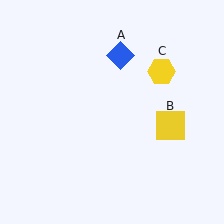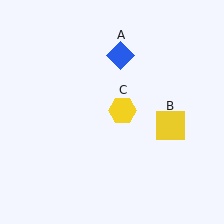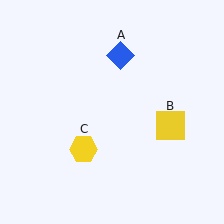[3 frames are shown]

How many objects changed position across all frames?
1 object changed position: yellow hexagon (object C).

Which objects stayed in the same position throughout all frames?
Blue diamond (object A) and yellow square (object B) remained stationary.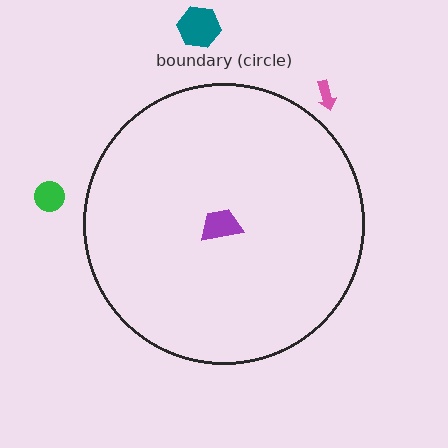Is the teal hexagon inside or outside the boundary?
Outside.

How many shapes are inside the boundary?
1 inside, 3 outside.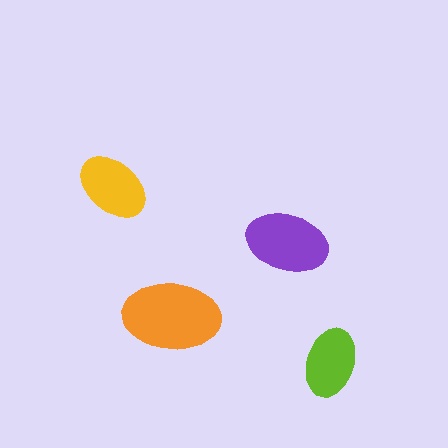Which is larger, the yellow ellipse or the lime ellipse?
The yellow one.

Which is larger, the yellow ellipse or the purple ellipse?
The purple one.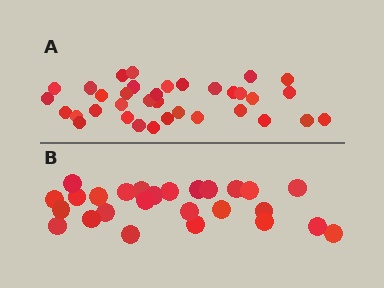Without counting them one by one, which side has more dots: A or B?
Region A (the top region) has more dots.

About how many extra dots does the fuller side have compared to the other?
Region A has roughly 8 or so more dots than region B.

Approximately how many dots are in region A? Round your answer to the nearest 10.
About 40 dots. (The exact count is 35, which rounds to 40.)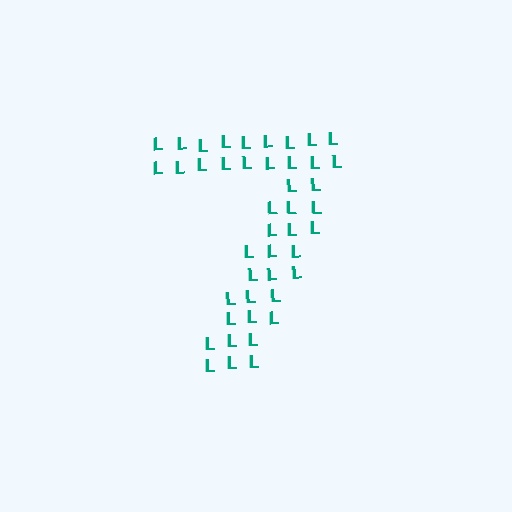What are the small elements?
The small elements are letter L's.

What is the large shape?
The large shape is the digit 7.